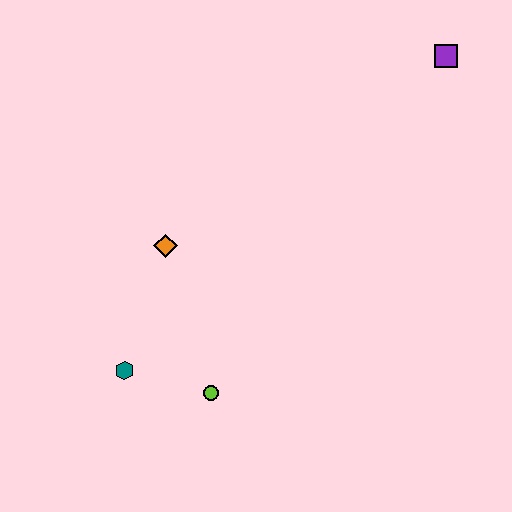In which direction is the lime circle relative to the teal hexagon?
The lime circle is to the right of the teal hexagon.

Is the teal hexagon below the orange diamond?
Yes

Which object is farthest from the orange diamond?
The purple square is farthest from the orange diamond.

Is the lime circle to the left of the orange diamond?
No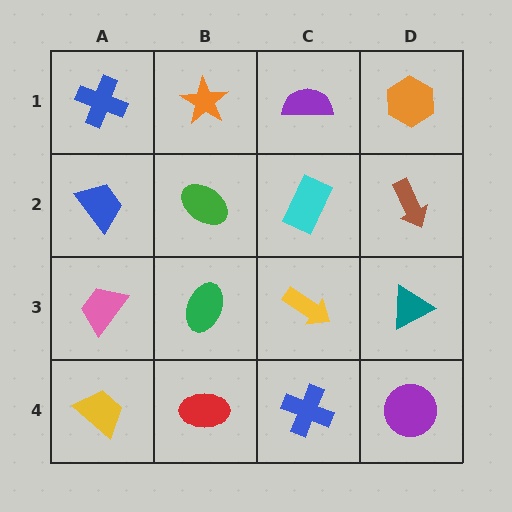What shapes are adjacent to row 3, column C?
A cyan rectangle (row 2, column C), a blue cross (row 4, column C), a green ellipse (row 3, column B), a teal triangle (row 3, column D).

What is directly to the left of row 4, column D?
A blue cross.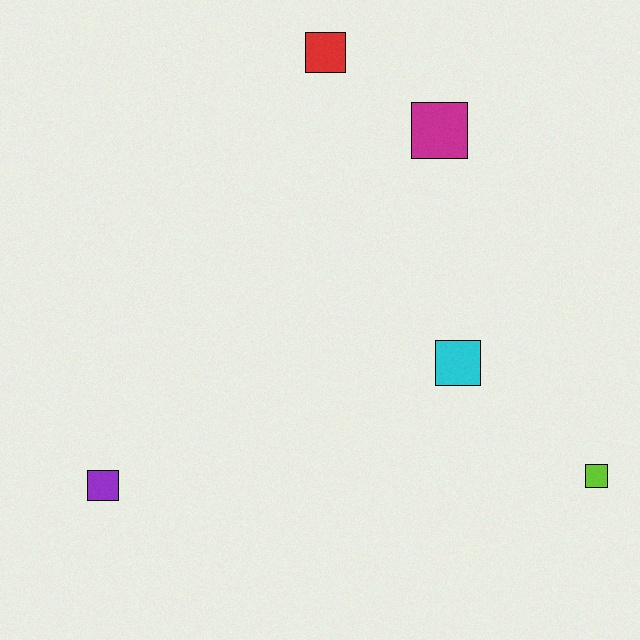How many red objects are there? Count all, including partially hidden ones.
There is 1 red object.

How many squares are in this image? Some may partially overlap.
There are 5 squares.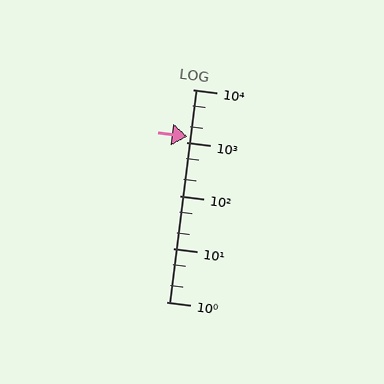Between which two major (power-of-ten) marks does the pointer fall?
The pointer is between 1000 and 10000.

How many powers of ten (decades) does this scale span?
The scale spans 4 decades, from 1 to 10000.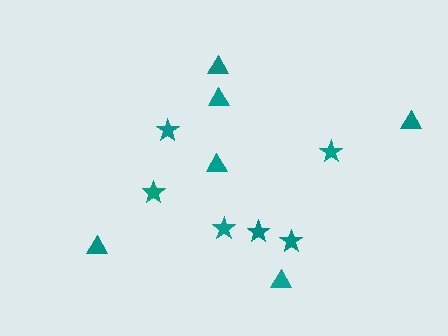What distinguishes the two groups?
There are 2 groups: one group of triangles (6) and one group of stars (6).